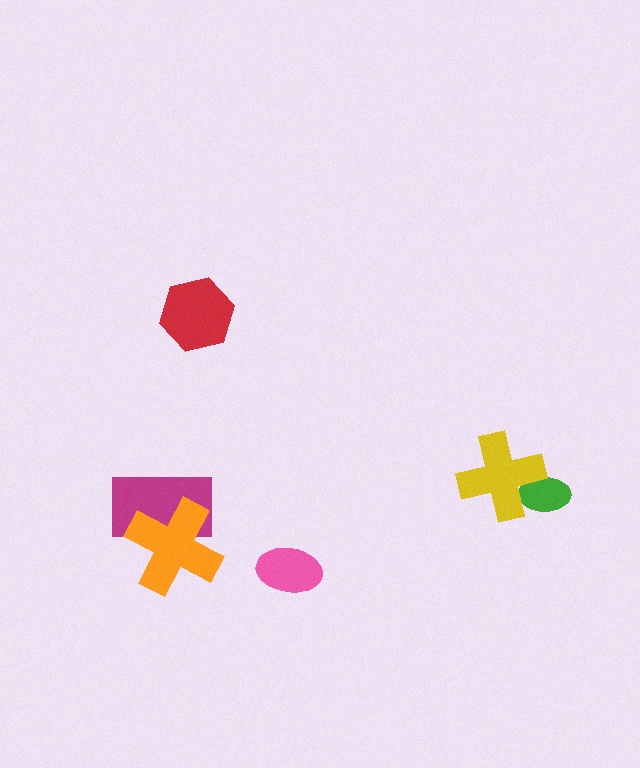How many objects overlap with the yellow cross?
1 object overlaps with the yellow cross.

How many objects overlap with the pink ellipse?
0 objects overlap with the pink ellipse.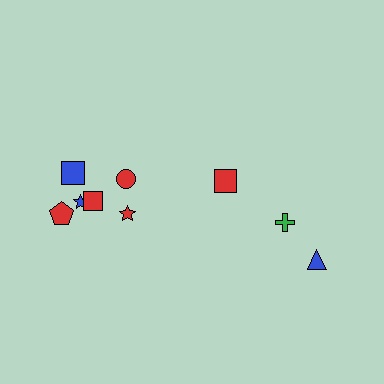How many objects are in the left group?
There are 6 objects.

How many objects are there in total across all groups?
There are 9 objects.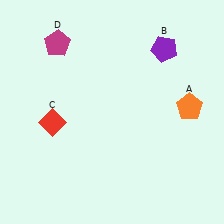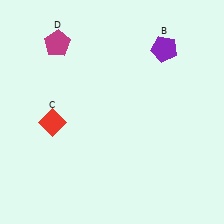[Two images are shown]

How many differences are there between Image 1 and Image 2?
There is 1 difference between the two images.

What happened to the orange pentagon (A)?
The orange pentagon (A) was removed in Image 2. It was in the top-right area of Image 1.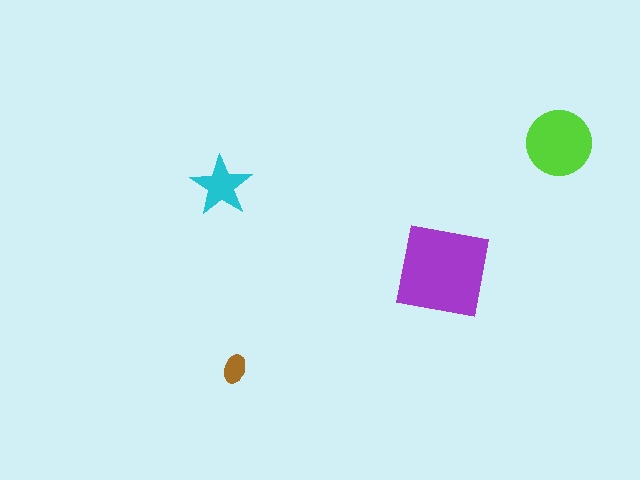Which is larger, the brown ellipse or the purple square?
The purple square.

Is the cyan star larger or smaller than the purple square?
Smaller.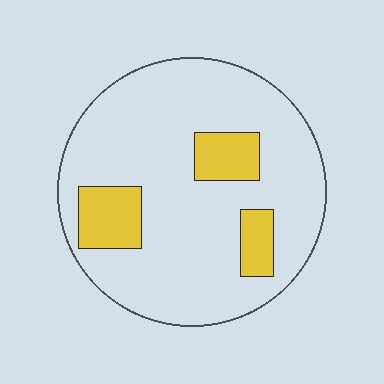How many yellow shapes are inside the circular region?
3.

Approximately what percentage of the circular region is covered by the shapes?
Approximately 15%.